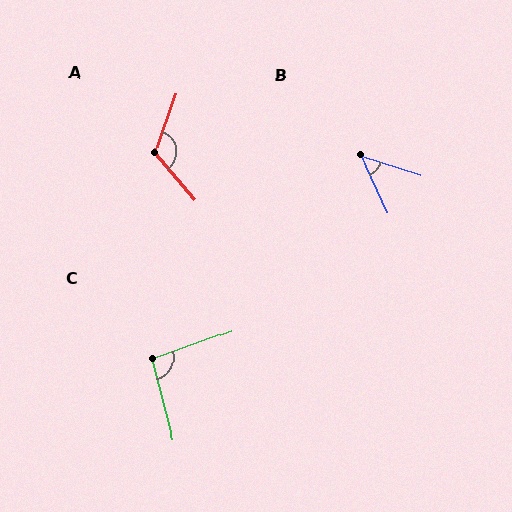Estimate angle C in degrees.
Approximately 95 degrees.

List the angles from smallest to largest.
B (48°), C (95°), A (120°).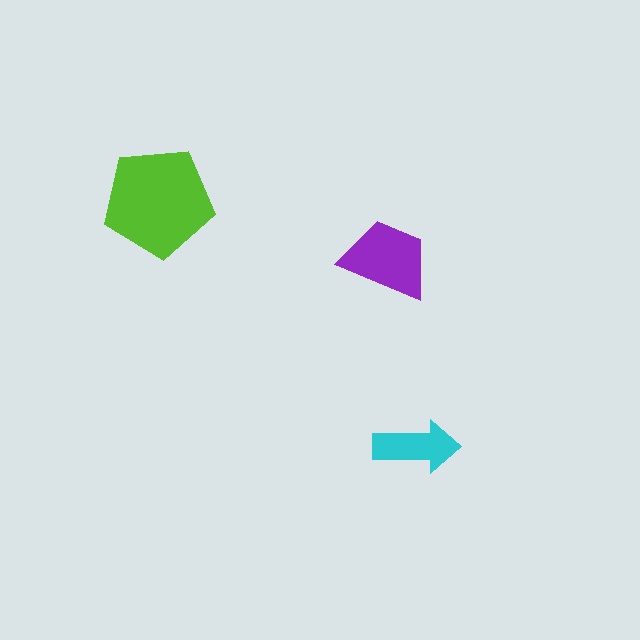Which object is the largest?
The lime pentagon.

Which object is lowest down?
The cyan arrow is bottommost.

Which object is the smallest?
The cyan arrow.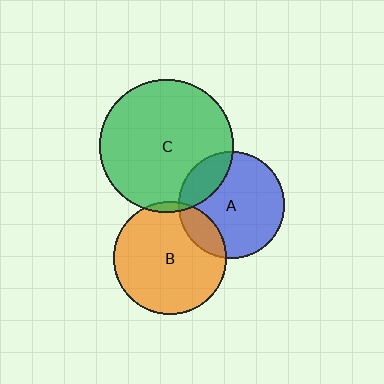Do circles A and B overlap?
Yes.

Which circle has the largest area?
Circle C (green).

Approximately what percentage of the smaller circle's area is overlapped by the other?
Approximately 15%.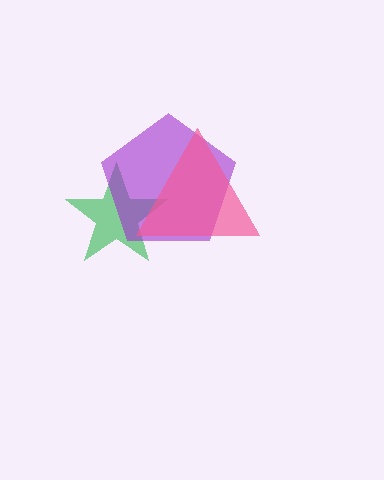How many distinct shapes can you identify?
There are 3 distinct shapes: a green star, a purple pentagon, a pink triangle.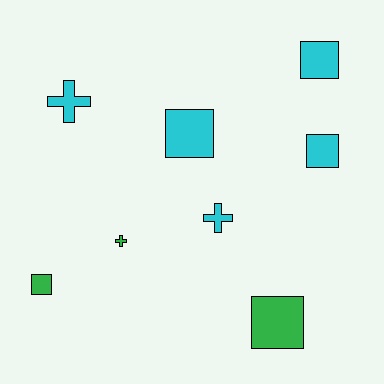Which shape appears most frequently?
Square, with 5 objects.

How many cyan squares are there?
There are 3 cyan squares.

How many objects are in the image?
There are 8 objects.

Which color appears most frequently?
Cyan, with 5 objects.